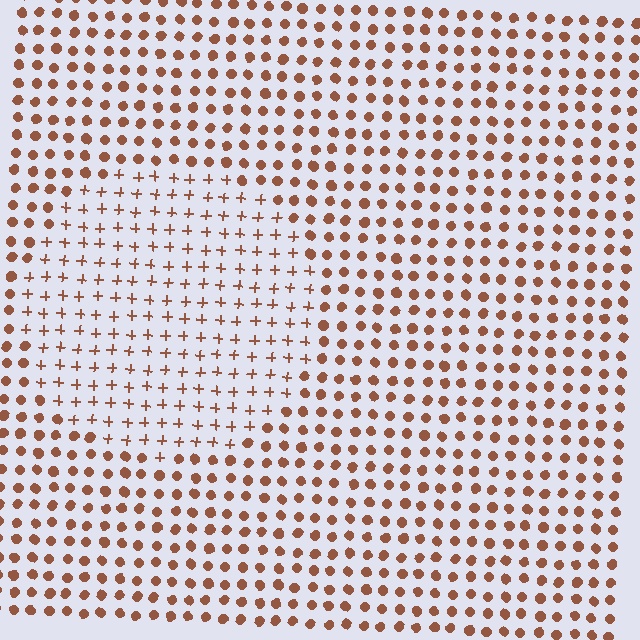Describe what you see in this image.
The image is filled with small brown elements arranged in a uniform grid. A circle-shaped region contains plus signs, while the surrounding area contains circles. The boundary is defined purely by the change in element shape.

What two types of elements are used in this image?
The image uses plus signs inside the circle region and circles outside it.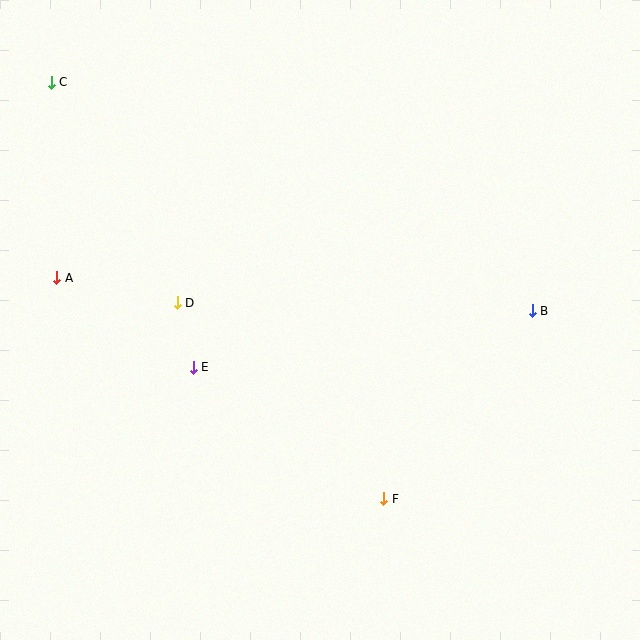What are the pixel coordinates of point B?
Point B is at (532, 311).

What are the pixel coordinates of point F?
Point F is at (384, 499).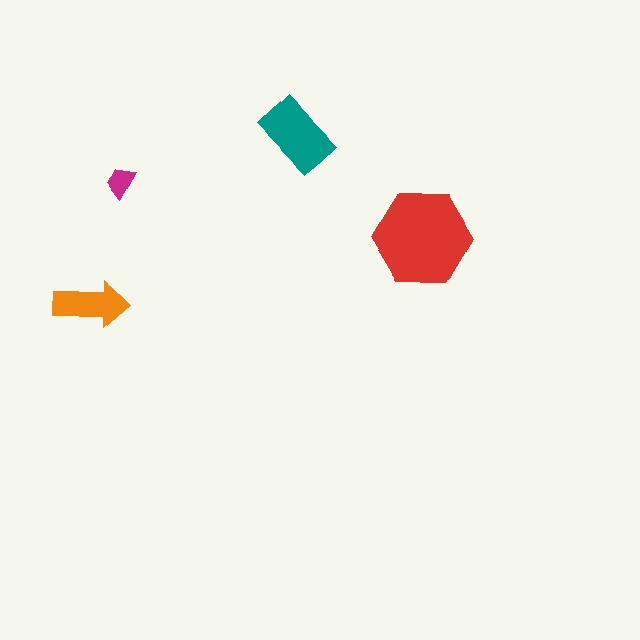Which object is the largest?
The red hexagon.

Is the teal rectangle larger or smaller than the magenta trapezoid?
Larger.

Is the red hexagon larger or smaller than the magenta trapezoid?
Larger.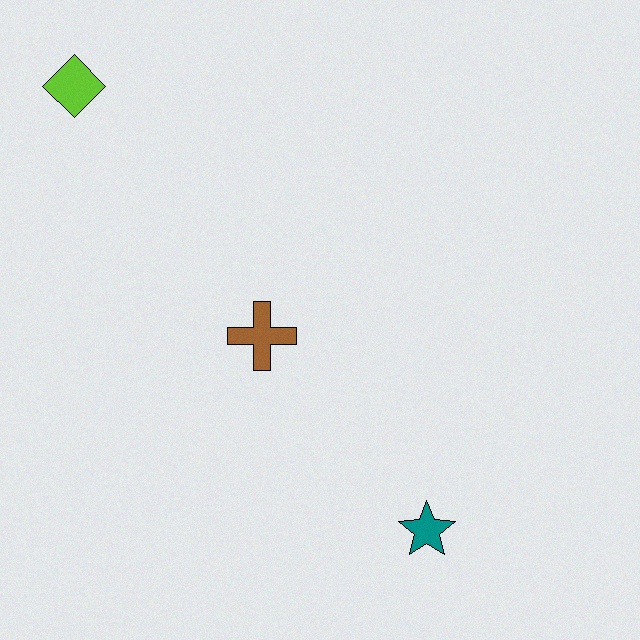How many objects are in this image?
There are 3 objects.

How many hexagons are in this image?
There are no hexagons.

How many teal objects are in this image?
There is 1 teal object.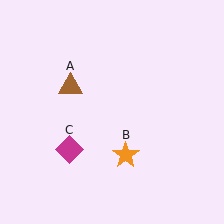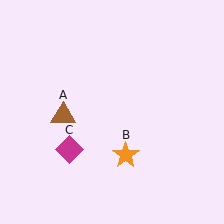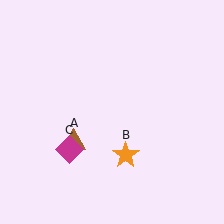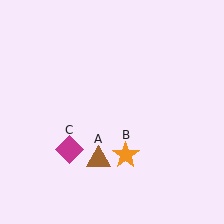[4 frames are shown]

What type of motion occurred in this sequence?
The brown triangle (object A) rotated counterclockwise around the center of the scene.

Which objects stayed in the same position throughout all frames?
Orange star (object B) and magenta diamond (object C) remained stationary.